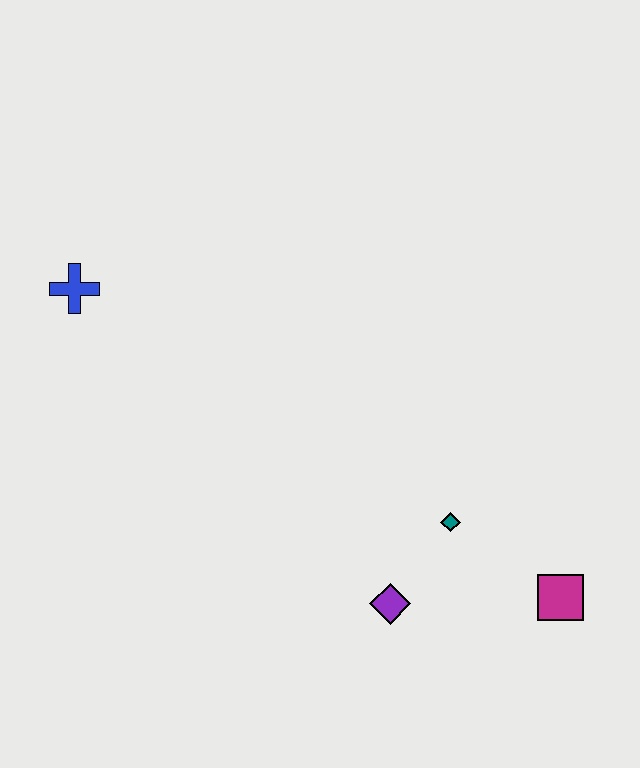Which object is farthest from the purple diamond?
The blue cross is farthest from the purple diamond.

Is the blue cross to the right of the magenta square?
No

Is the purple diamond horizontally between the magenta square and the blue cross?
Yes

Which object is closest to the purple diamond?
The teal diamond is closest to the purple diamond.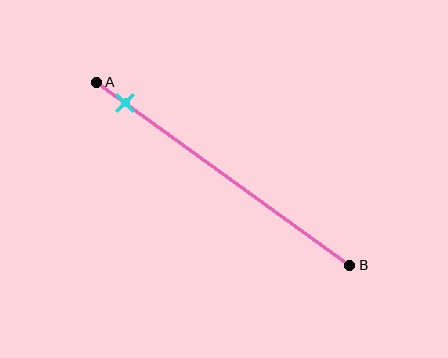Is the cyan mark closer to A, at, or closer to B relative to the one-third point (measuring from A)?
The cyan mark is closer to point A than the one-third point of segment AB.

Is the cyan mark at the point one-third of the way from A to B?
No, the mark is at about 10% from A, not at the 33% one-third point.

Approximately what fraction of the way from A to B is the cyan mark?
The cyan mark is approximately 10% of the way from A to B.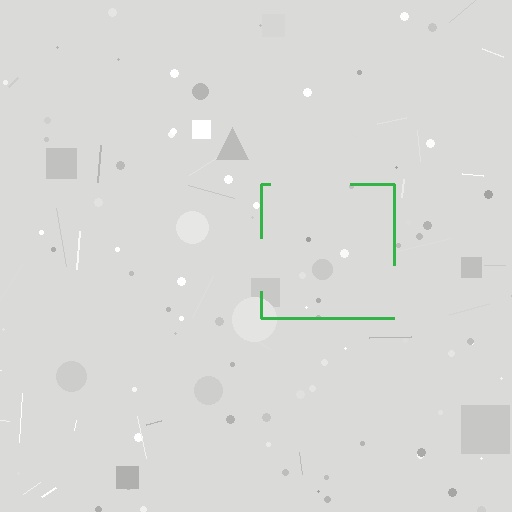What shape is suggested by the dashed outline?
The dashed outline suggests a square.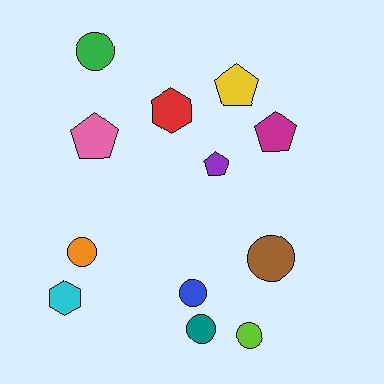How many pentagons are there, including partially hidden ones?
There are 4 pentagons.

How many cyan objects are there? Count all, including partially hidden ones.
There is 1 cyan object.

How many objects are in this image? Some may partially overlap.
There are 12 objects.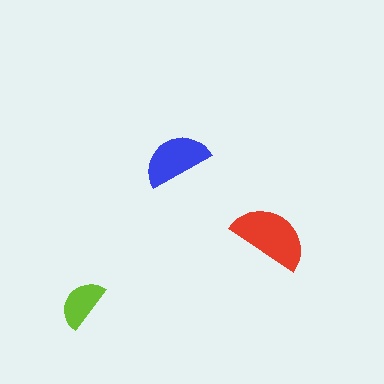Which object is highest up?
The blue semicircle is topmost.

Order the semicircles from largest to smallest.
the red one, the blue one, the lime one.